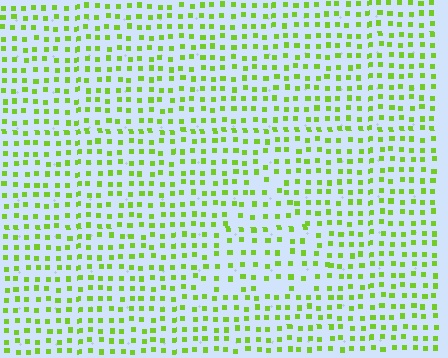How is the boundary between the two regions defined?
The boundary is defined by a change in element density (approximately 1.4x ratio). All elements are the same color, size, and shape.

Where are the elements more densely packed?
The elements are more densely packed outside the triangle boundary.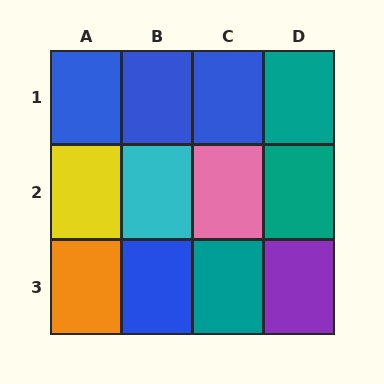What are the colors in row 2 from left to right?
Yellow, cyan, pink, teal.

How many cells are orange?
1 cell is orange.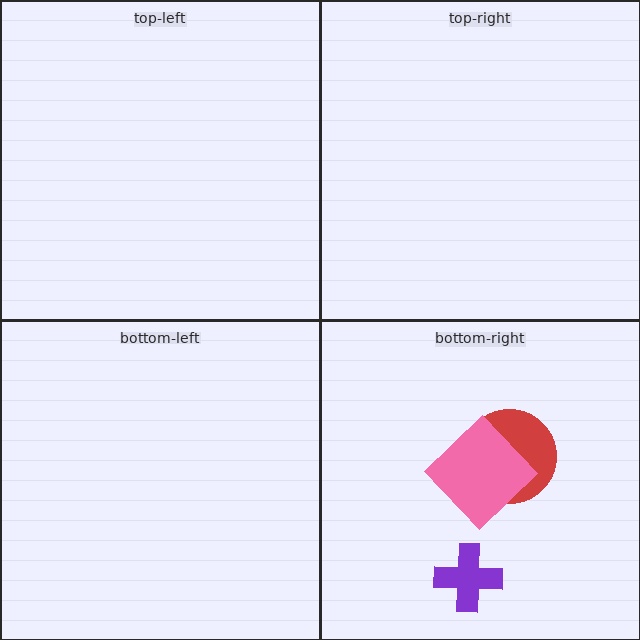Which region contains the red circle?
The bottom-right region.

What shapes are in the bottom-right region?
The purple cross, the red circle, the pink diamond.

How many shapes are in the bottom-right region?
3.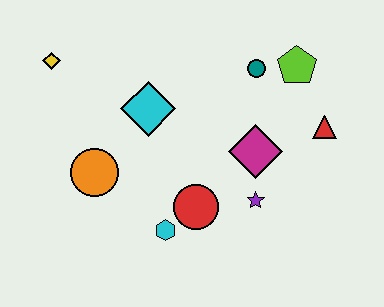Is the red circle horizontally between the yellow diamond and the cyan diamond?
No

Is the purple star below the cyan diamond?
Yes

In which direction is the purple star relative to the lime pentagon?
The purple star is below the lime pentagon.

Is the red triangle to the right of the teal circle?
Yes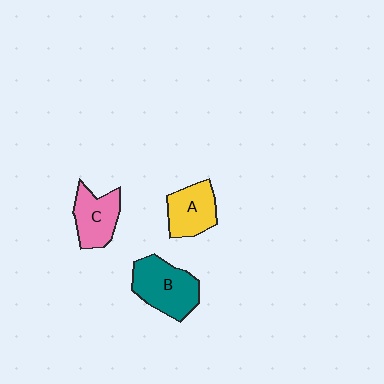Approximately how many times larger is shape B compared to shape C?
Approximately 1.3 times.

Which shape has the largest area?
Shape B (teal).